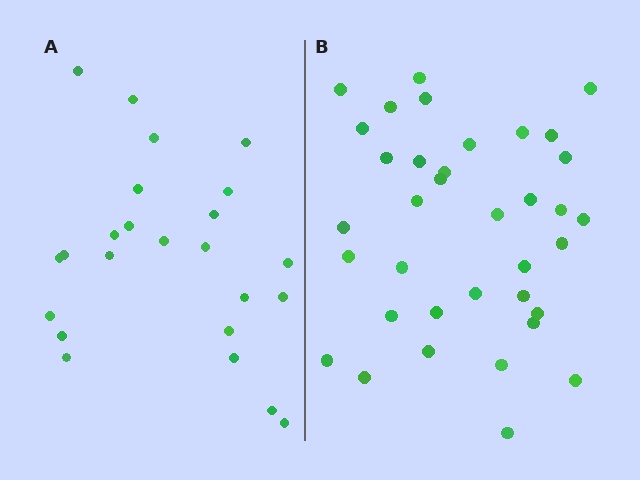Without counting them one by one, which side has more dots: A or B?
Region B (the right region) has more dots.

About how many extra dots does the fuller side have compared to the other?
Region B has roughly 12 or so more dots than region A.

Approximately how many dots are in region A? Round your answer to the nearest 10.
About 20 dots. (The exact count is 24, which rounds to 20.)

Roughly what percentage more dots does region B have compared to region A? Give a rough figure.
About 50% more.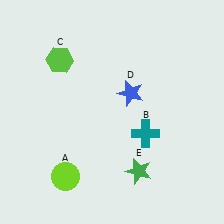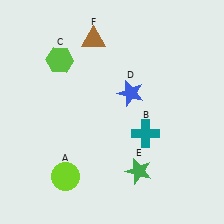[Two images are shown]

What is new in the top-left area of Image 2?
A brown triangle (F) was added in the top-left area of Image 2.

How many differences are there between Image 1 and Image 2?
There is 1 difference between the two images.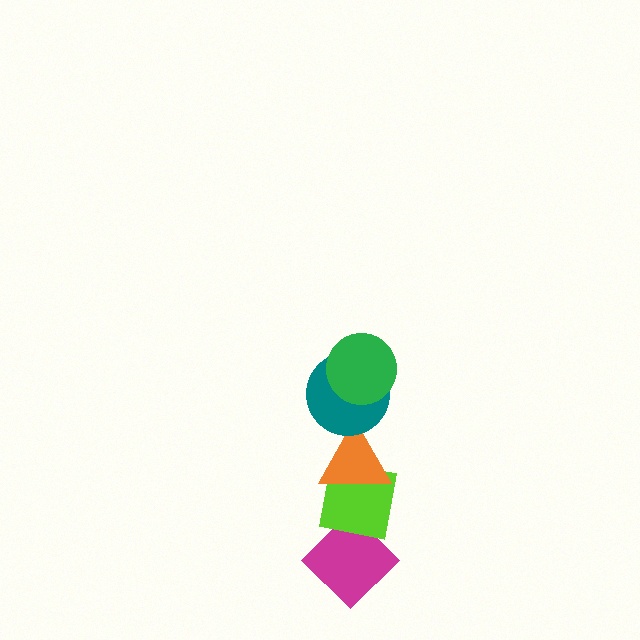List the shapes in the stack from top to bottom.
From top to bottom: the green circle, the teal circle, the orange triangle, the lime square, the magenta diamond.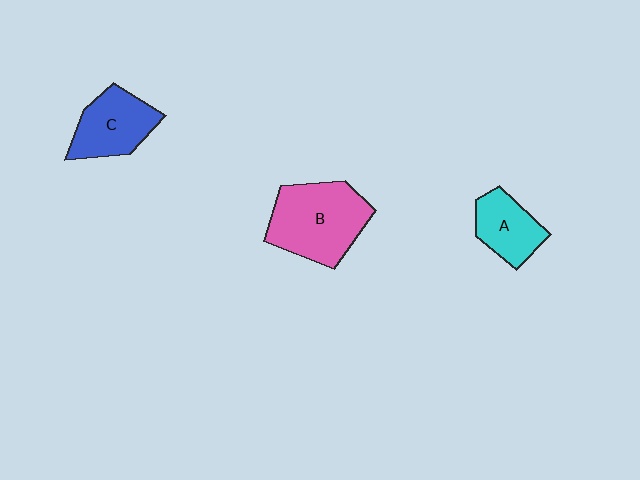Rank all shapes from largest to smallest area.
From largest to smallest: B (pink), C (blue), A (cyan).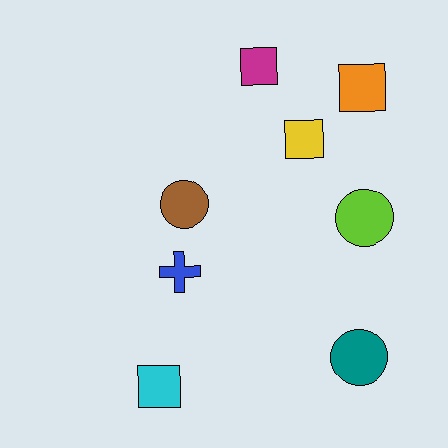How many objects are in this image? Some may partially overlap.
There are 8 objects.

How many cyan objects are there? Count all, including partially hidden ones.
There is 1 cyan object.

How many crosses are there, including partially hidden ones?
There is 1 cross.